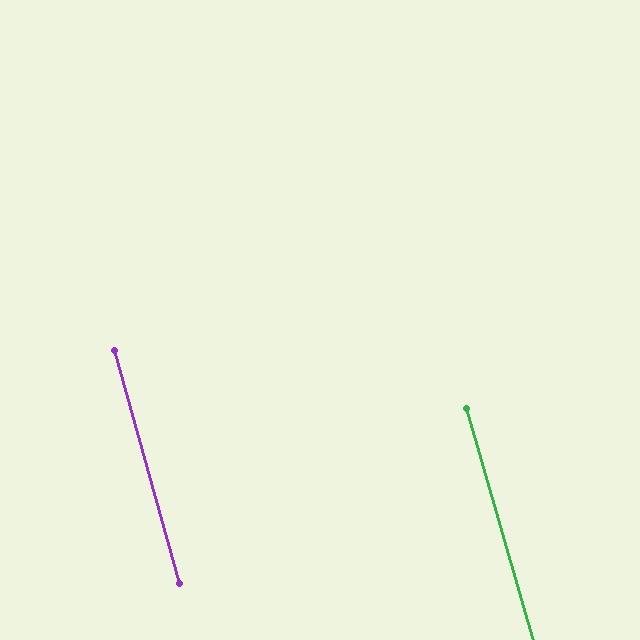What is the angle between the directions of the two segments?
Approximately 0 degrees.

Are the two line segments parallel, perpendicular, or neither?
Parallel — their directions differ by only 0.5°.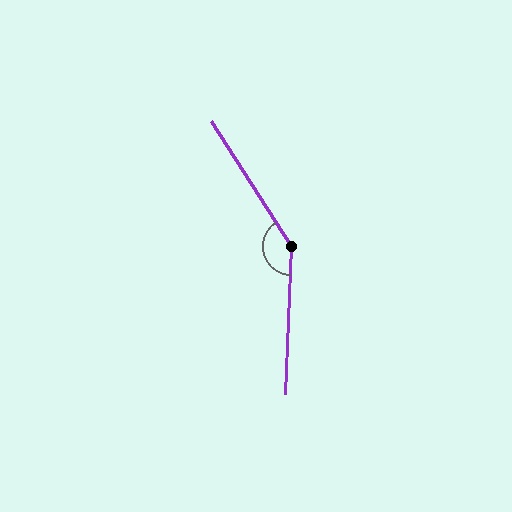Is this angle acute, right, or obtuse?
It is obtuse.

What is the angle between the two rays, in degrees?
Approximately 145 degrees.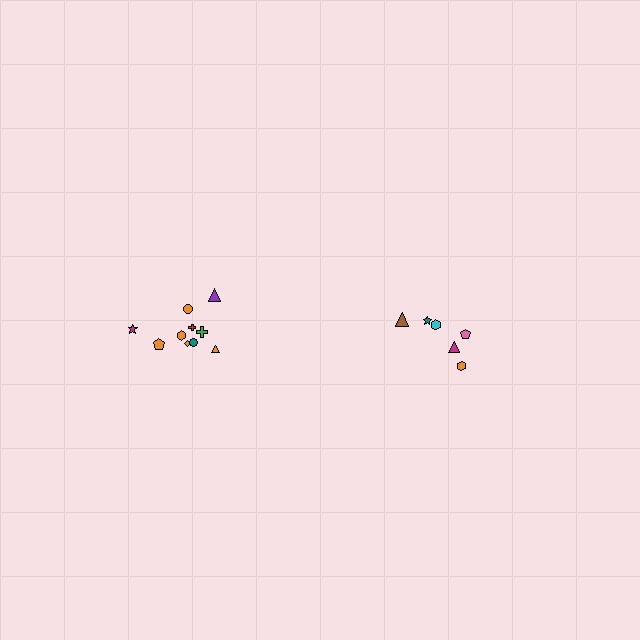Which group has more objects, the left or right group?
The left group.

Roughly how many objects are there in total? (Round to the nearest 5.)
Roughly 15 objects in total.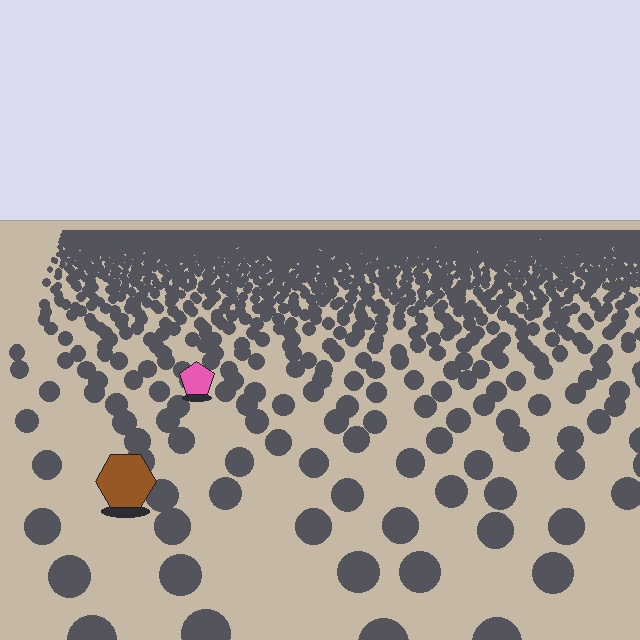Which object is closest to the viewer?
The brown hexagon is closest. The texture marks near it are larger and more spread out.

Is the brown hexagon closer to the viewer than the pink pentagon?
Yes. The brown hexagon is closer — you can tell from the texture gradient: the ground texture is coarser near it.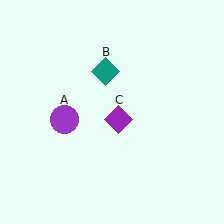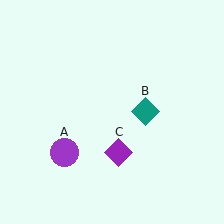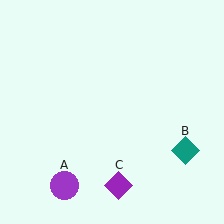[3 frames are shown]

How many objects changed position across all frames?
3 objects changed position: purple circle (object A), teal diamond (object B), purple diamond (object C).